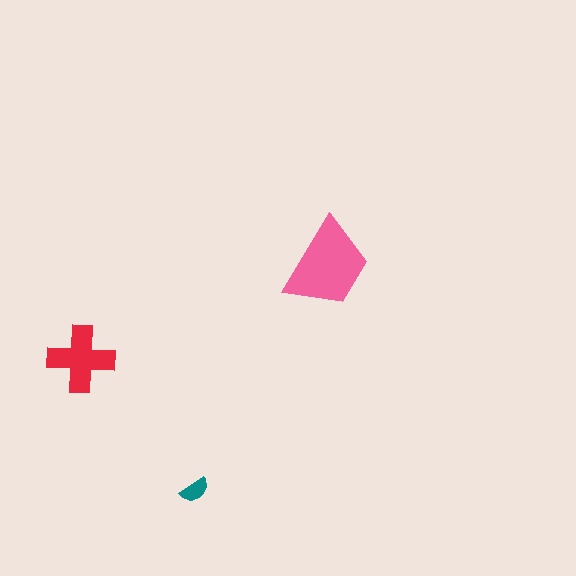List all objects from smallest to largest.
The teal semicircle, the red cross, the pink trapezoid.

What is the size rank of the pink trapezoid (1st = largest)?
1st.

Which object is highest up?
The pink trapezoid is topmost.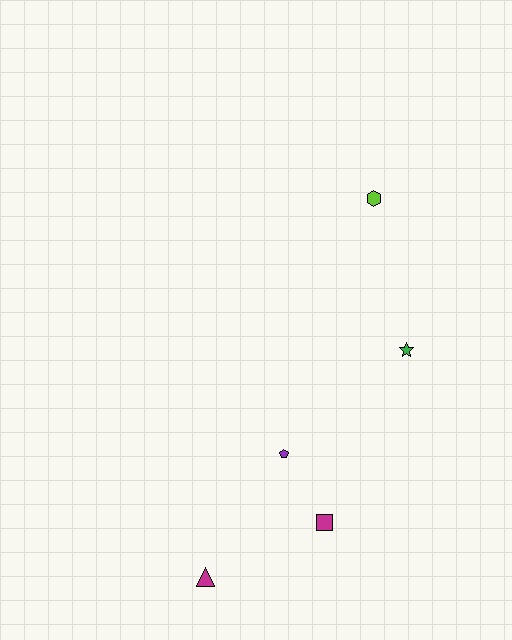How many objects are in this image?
There are 5 objects.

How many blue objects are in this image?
There are no blue objects.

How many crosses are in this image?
There are no crosses.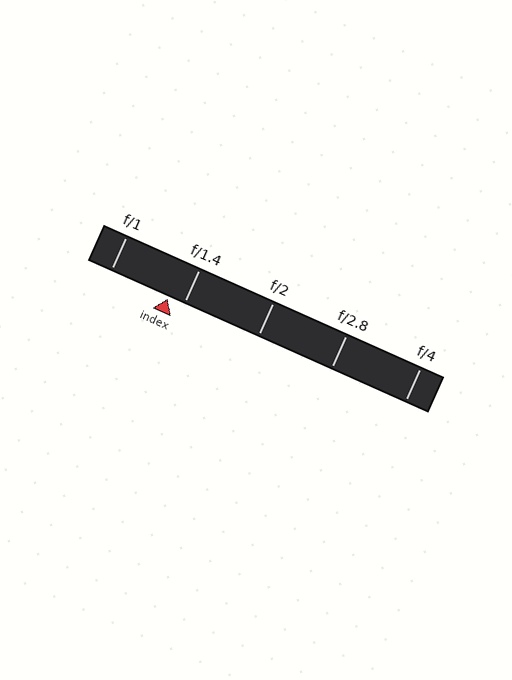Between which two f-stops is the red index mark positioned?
The index mark is between f/1 and f/1.4.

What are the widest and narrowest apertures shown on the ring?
The widest aperture shown is f/1 and the narrowest is f/4.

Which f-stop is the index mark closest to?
The index mark is closest to f/1.4.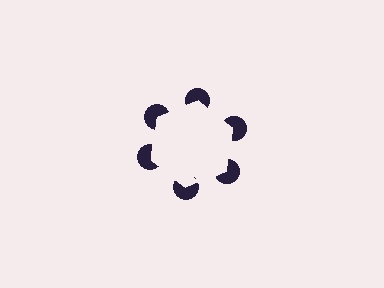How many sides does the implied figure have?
6 sides.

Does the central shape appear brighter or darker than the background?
It typically appears slightly brighter than the background, even though no actual brightness change is drawn.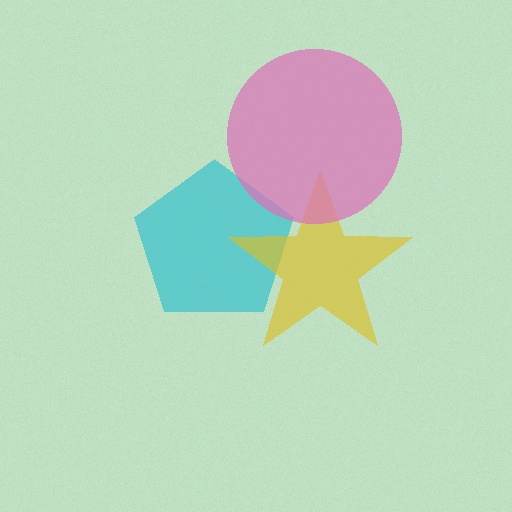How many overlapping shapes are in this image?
There are 3 overlapping shapes in the image.